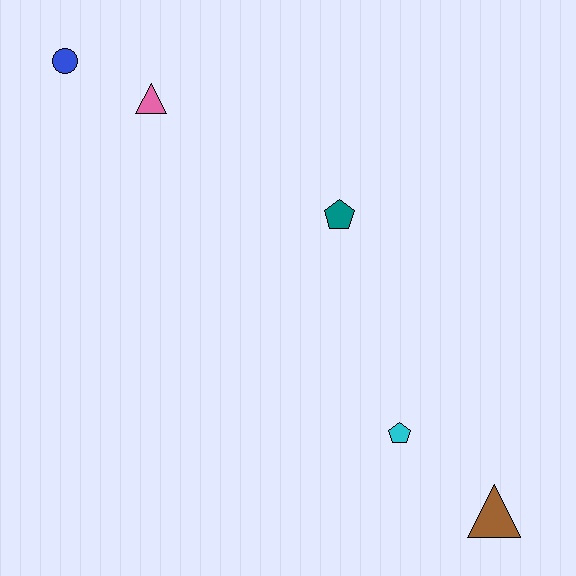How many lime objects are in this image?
There are no lime objects.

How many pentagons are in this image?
There are 2 pentagons.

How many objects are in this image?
There are 5 objects.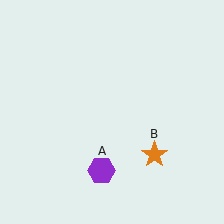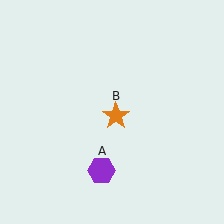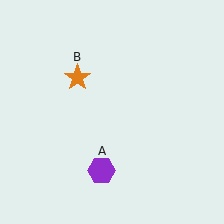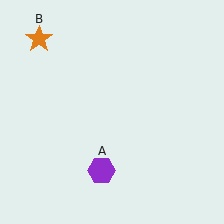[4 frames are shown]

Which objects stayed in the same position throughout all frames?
Purple hexagon (object A) remained stationary.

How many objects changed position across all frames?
1 object changed position: orange star (object B).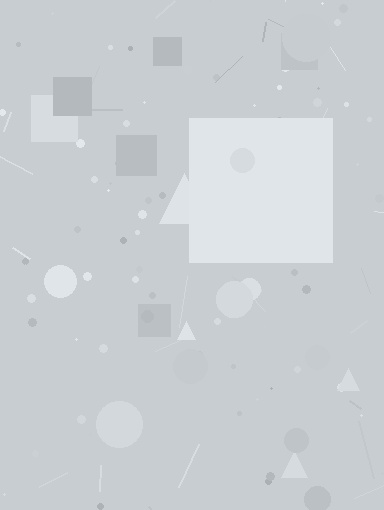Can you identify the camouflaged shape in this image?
The camouflaged shape is a square.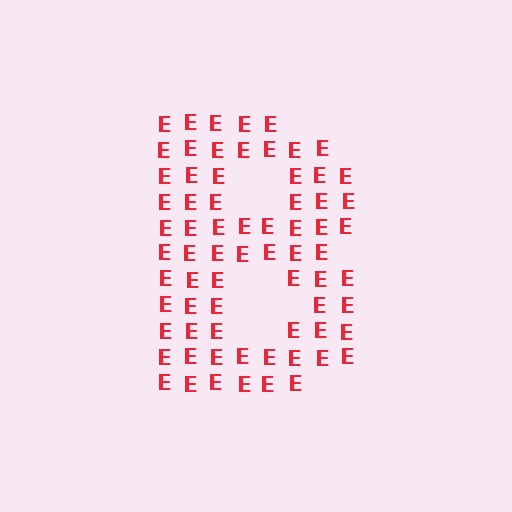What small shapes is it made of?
It is made of small letter E's.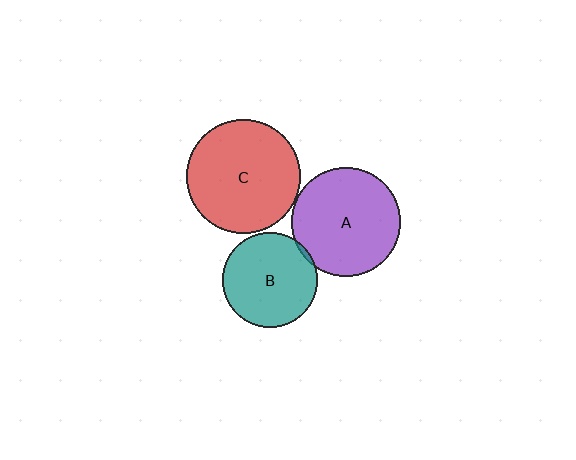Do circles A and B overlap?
Yes.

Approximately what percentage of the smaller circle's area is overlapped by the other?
Approximately 5%.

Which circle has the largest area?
Circle C (red).